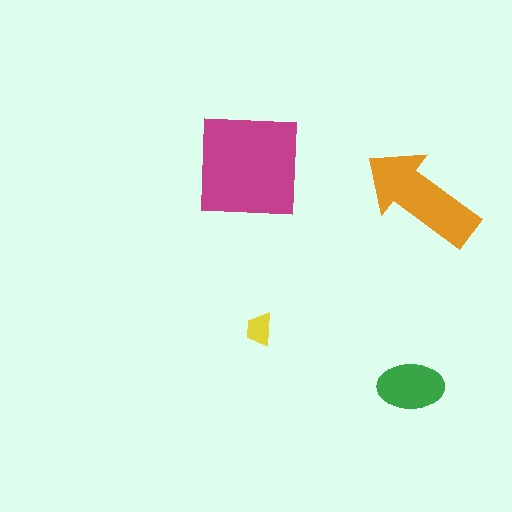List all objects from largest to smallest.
The magenta square, the orange arrow, the green ellipse, the yellow trapezoid.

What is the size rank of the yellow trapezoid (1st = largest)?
4th.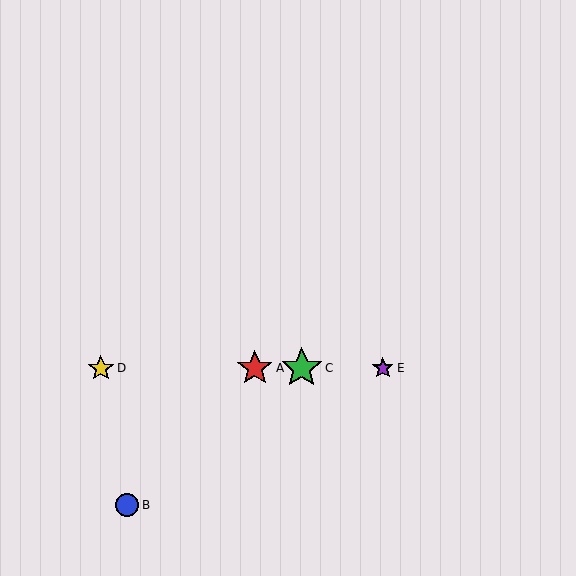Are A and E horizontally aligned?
Yes, both are at y≈368.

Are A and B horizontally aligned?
No, A is at y≈368 and B is at y≈505.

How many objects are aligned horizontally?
4 objects (A, C, D, E) are aligned horizontally.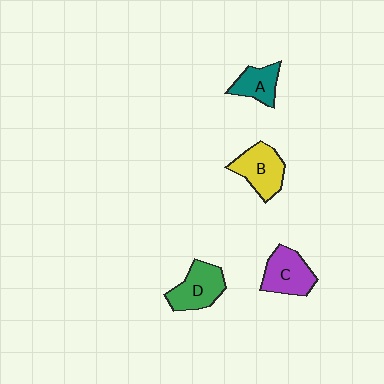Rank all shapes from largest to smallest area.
From largest to smallest: B (yellow), D (green), C (purple), A (teal).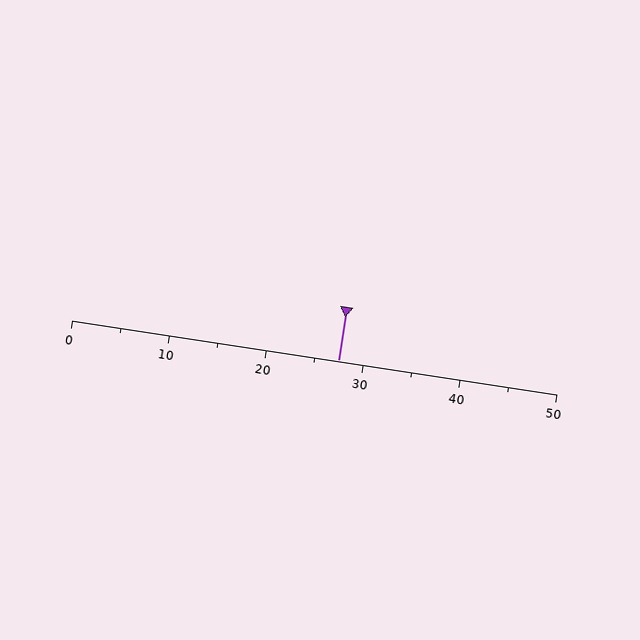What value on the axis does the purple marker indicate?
The marker indicates approximately 27.5.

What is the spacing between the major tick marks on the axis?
The major ticks are spaced 10 apart.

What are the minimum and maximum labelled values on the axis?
The axis runs from 0 to 50.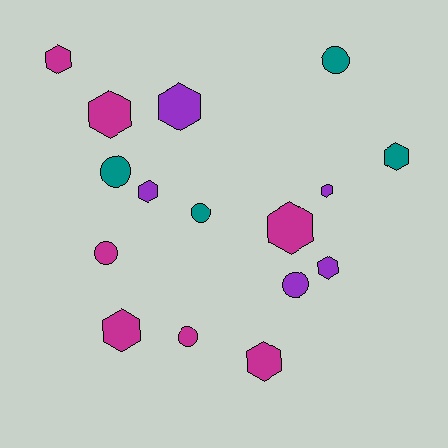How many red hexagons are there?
There are no red hexagons.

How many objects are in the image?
There are 16 objects.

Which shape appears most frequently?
Hexagon, with 10 objects.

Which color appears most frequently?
Magenta, with 7 objects.